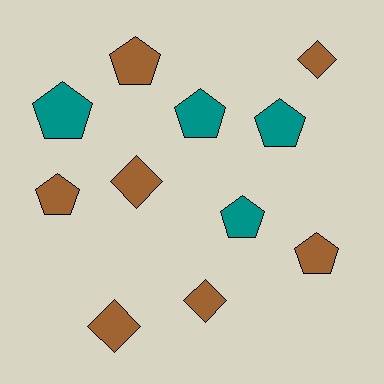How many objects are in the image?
There are 11 objects.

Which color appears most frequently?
Brown, with 7 objects.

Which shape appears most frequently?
Pentagon, with 7 objects.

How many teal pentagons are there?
There are 4 teal pentagons.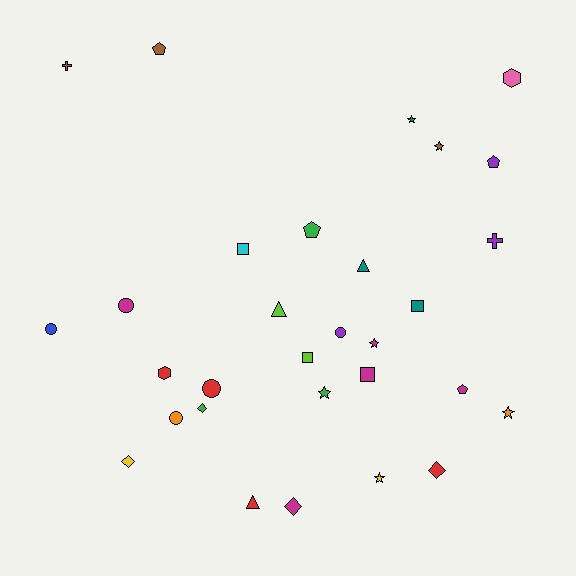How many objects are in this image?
There are 30 objects.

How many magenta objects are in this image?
There are 5 magenta objects.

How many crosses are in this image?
There are 2 crosses.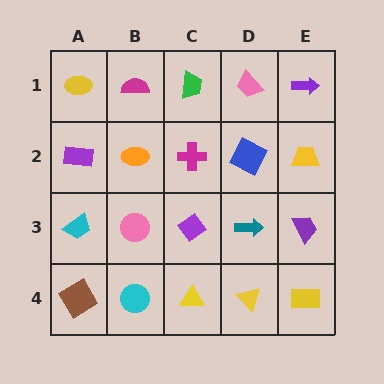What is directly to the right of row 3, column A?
A pink circle.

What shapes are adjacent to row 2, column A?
A yellow ellipse (row 1, column A), a cyan trapezoid (row 3, column A), an orange ellipse (row 2, column B).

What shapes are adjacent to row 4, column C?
A purple diamond (row 3, column C), a cyan circle (row 4, column B), a yellow triangle (row 4, column D).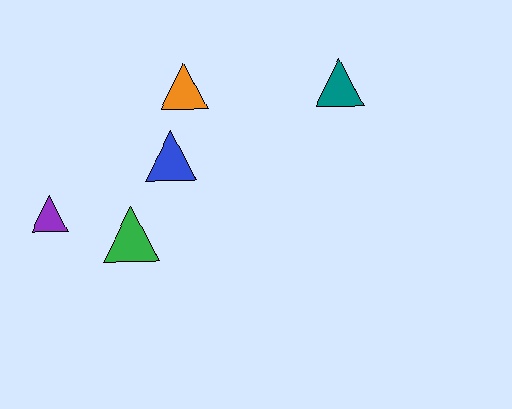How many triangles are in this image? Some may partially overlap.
There are 5 triangles.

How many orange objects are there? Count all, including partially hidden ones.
There is 1 orange object.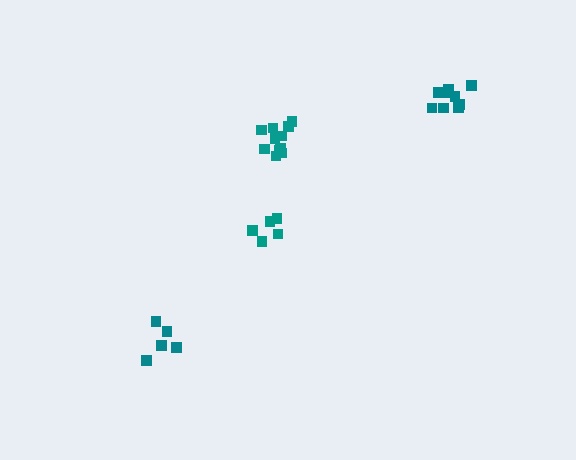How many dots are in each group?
Group 1: 11 dots, Group 2: 9 dots, Group 3: 5 dots, Group 4: 5 dots (30 total).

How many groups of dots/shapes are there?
There are 4 groups.